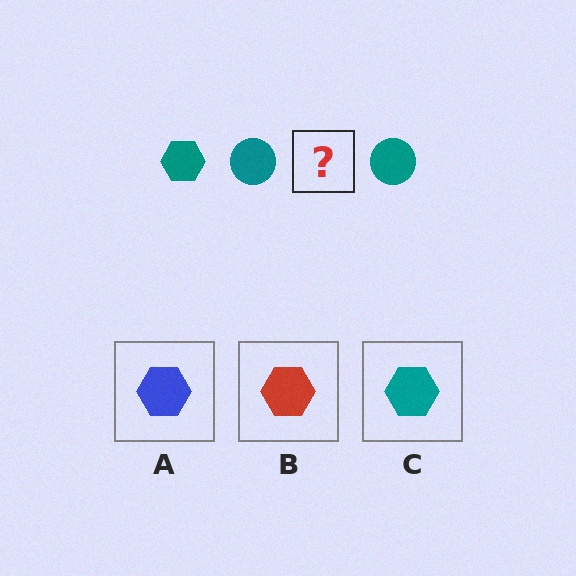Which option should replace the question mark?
Option C.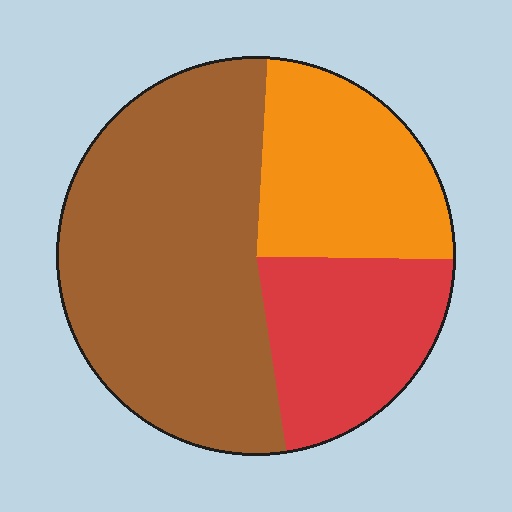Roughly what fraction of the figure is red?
Red covers 22% of the figure.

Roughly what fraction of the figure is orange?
Orange covers 24% of the figure.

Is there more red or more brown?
Brown.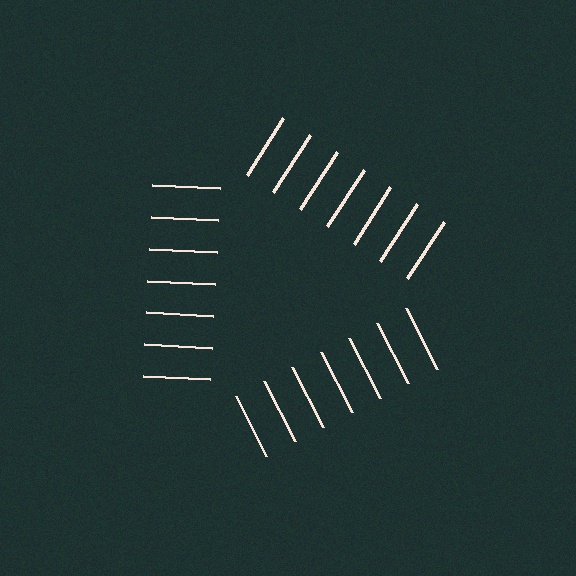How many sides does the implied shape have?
3 sides — the line-ends trace a triangle.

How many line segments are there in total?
21 — 7 along each of the 3 edges.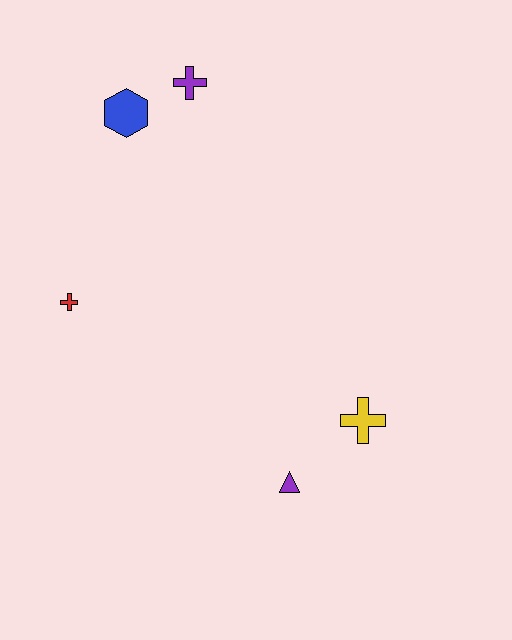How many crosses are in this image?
There are 3 crosses.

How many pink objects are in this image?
There are no pink objects.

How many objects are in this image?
There are 5 objects.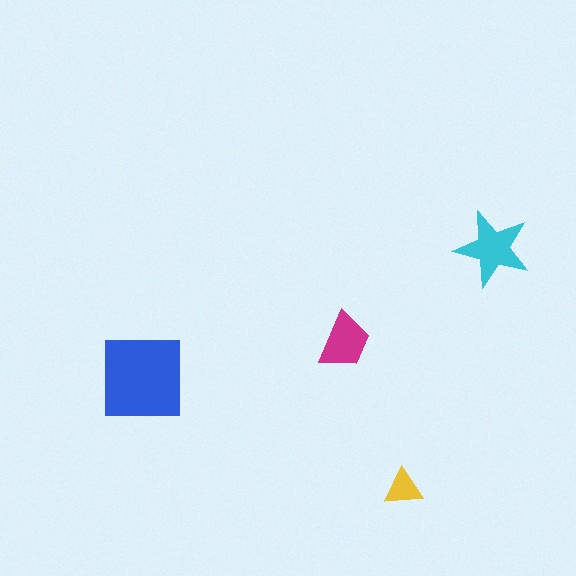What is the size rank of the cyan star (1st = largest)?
2nd.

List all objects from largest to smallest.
The blue square, the cyan star, the magenta trapezoid, the yellow triangle.